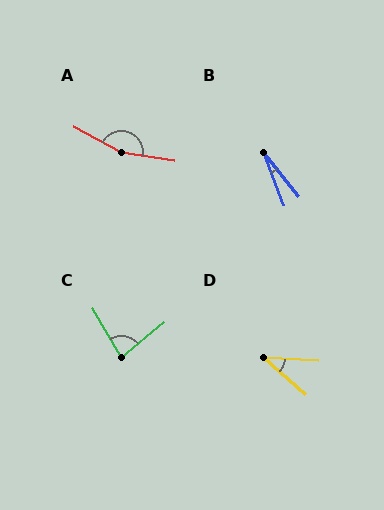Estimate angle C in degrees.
Approximately 80 degrees.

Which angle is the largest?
A, at approximately 160 degrees.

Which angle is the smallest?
B, at approximately 18 degrees.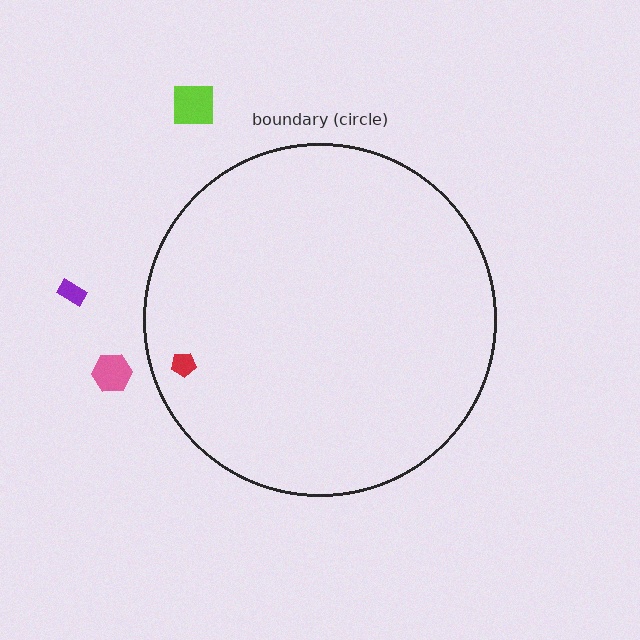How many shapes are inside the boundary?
1 inside, 3 outside.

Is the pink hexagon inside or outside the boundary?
Outside.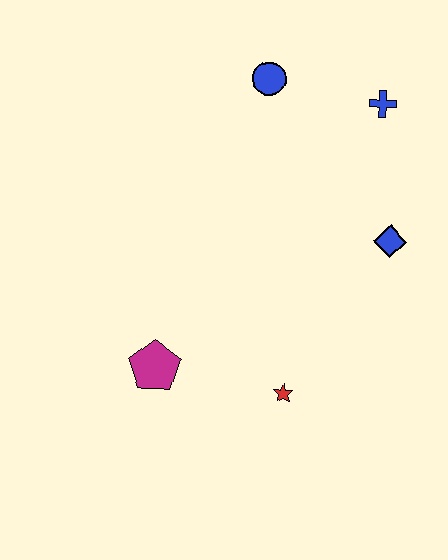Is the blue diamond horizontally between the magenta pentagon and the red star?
No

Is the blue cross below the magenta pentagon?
No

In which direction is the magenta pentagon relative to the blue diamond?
The magenta pentagon is to the left of the blue diamond.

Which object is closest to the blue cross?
The blue circle is closest to the blue cross.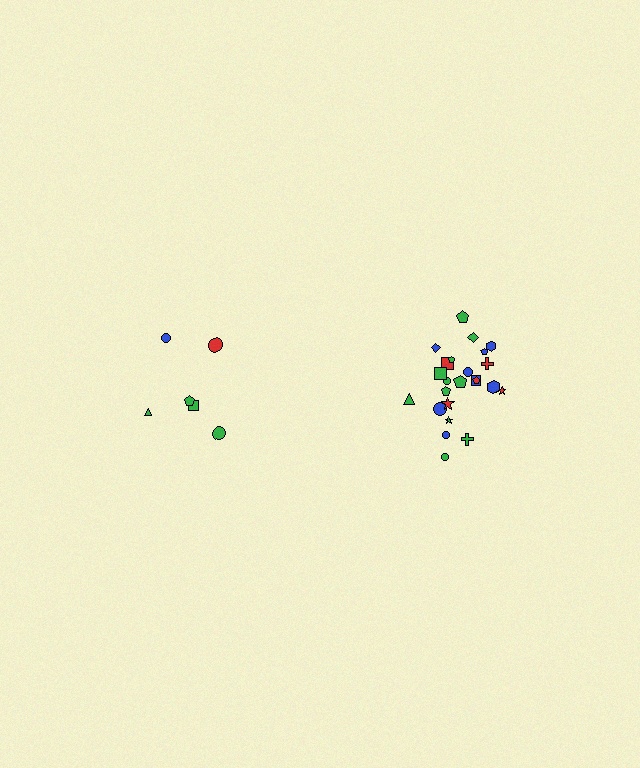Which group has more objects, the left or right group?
The right group.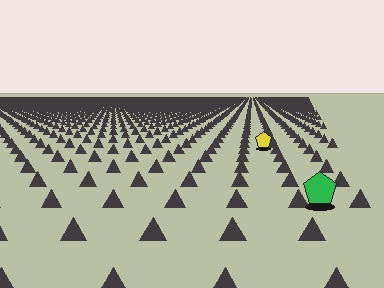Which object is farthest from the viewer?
The yellow pentagon is farthest from the viewer. It appears smaller and the ground texture around it is denser.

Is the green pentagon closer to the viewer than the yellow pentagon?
Yes. The green pentagon is closer — you can tell from the texture gradient: the ground texture is coarser near it.